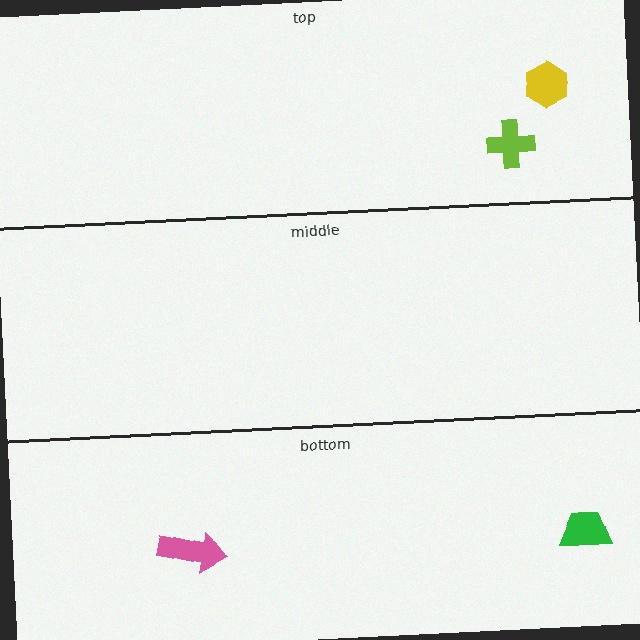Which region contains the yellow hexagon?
The top region.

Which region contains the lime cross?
The top region.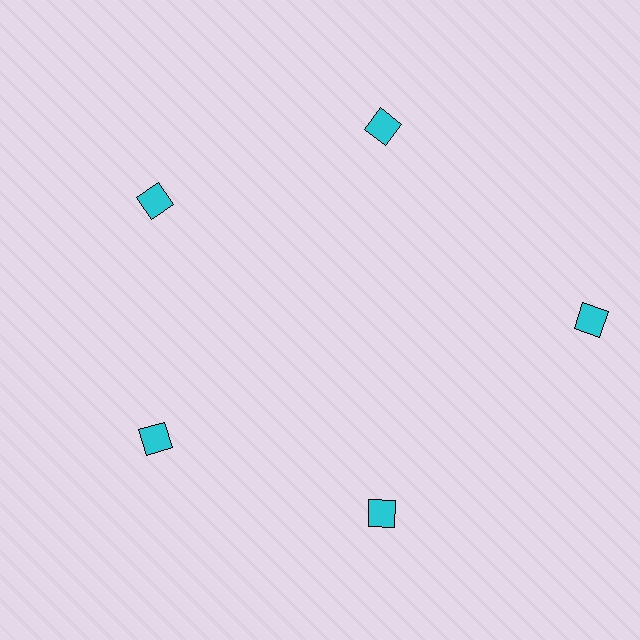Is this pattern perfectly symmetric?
No. The 5 cyan diamonds are arranged in a ring, but one element near the 3 o'clock position is pushed outward from the center, breaking the 5-fold rotational symmetry.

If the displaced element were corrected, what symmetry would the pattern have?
It would have 5-fold rotational symmetry — the pattern would map onto itself every 72 degrees.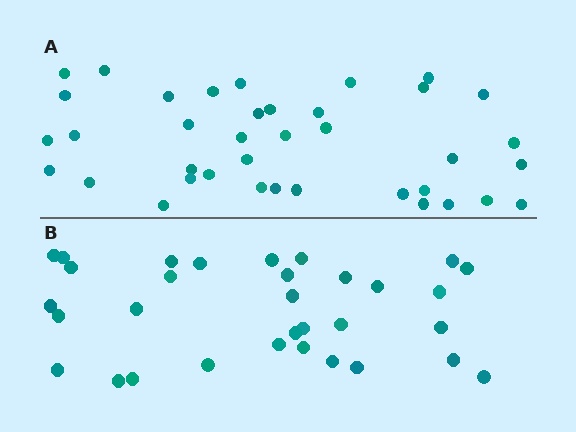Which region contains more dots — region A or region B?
Region A (the top region) has more dots.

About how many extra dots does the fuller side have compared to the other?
Region A has about 6 more dots than region B.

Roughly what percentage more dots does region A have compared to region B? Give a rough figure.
About 20% more.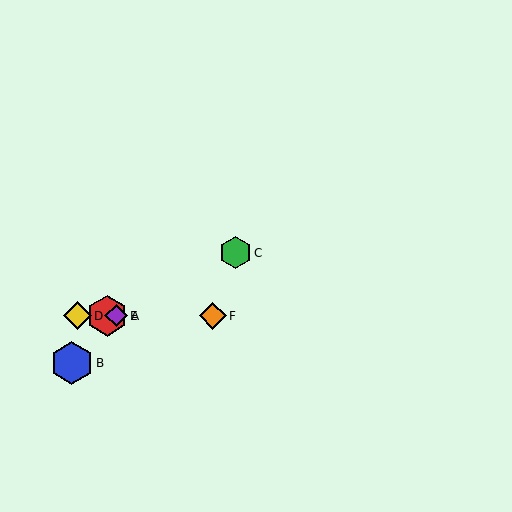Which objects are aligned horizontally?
Objects A, D, E, F are aligned horizontally.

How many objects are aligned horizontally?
4 objects (A, D, E, F) are aligned horizontally.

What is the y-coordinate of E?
Object E is at y≈316.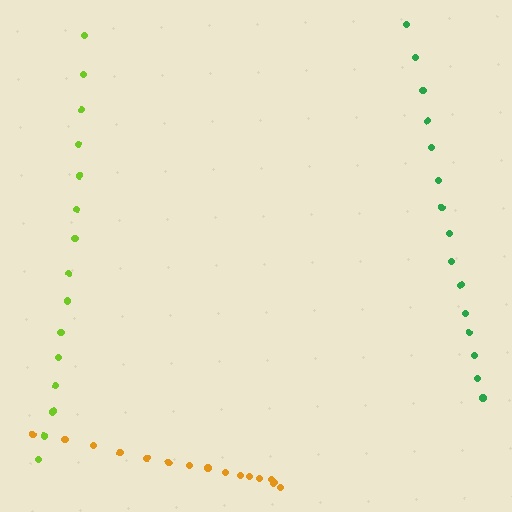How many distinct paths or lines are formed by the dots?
There are 3 distinct paths.